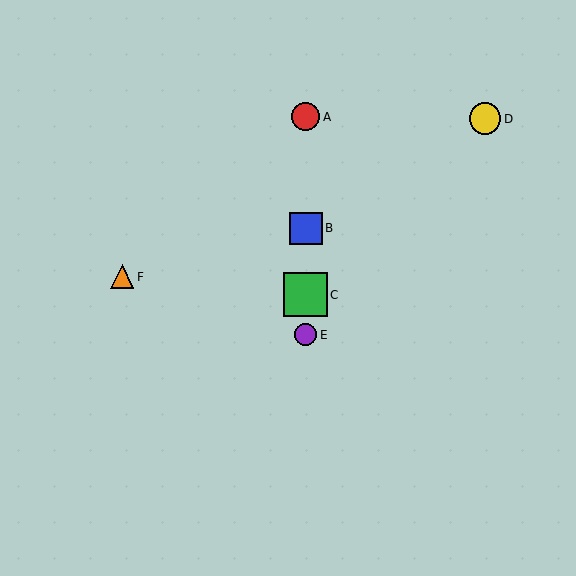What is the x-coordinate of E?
Object E is at x≈306.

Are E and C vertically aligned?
Yes, both are at x≈306.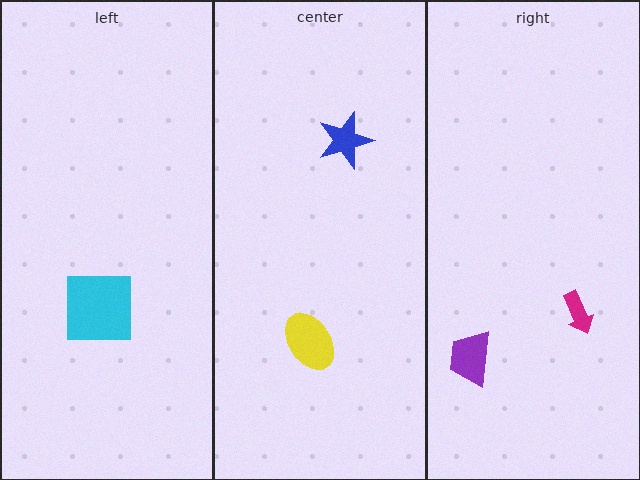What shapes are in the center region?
The blue star, the yellow ellipse.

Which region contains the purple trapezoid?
The right region.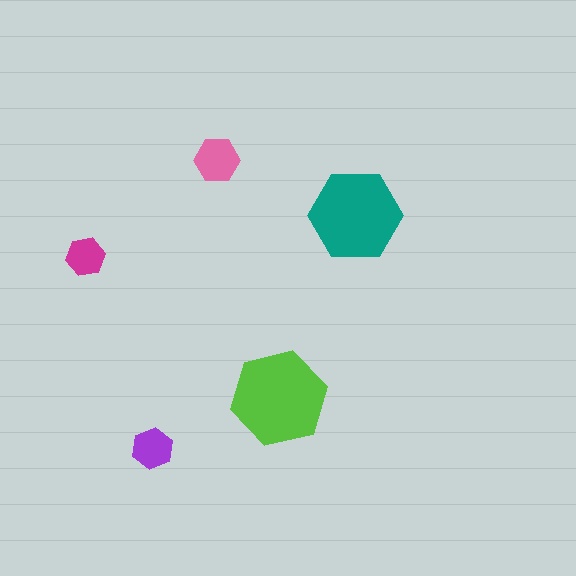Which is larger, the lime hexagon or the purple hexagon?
The lime one.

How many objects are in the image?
There are 5 objects in the image.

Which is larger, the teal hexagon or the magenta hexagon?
The teal one.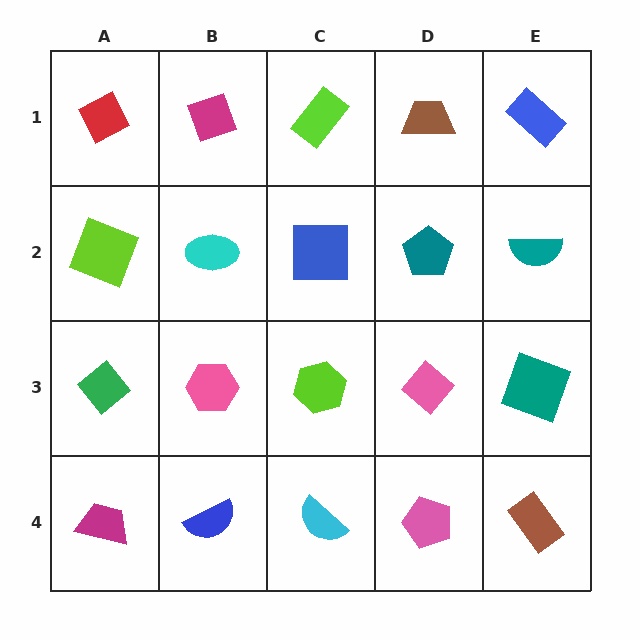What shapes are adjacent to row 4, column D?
A pink diamond (row 3, column D), a cyan semicircle (row 4, column C), a brown rectangle (row 4, column E).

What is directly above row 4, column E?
A teal square.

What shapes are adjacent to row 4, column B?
A pink hexagon (row 3, column B), a magenta trapezoid (row 4, column A), a cyan semicircle (row 4, column C).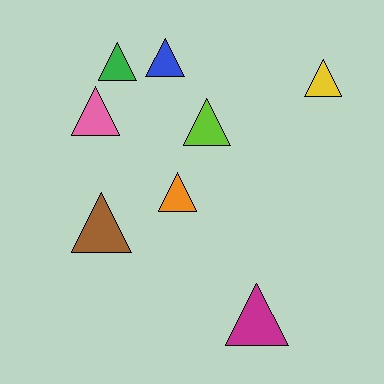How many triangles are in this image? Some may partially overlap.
There are 8 triangles.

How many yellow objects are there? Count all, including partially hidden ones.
There is 1 yellow object.